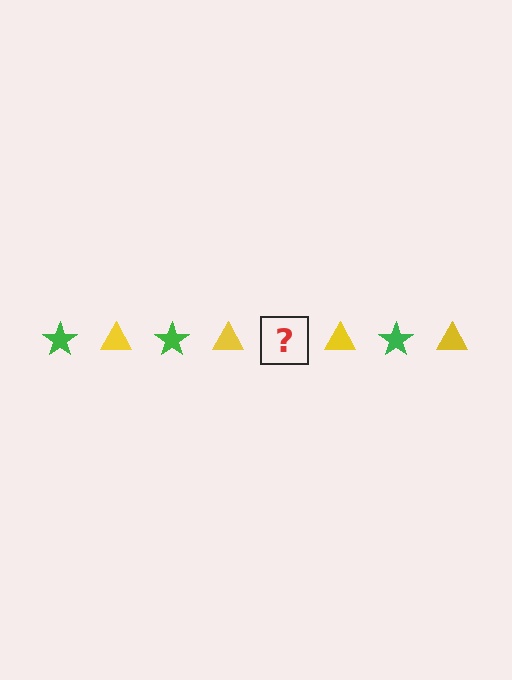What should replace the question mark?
The question mark should be replaced with a green star.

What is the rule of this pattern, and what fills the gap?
The rule is that the pattern alternates between green star and yellow triangle. The gap should be filled with a green star.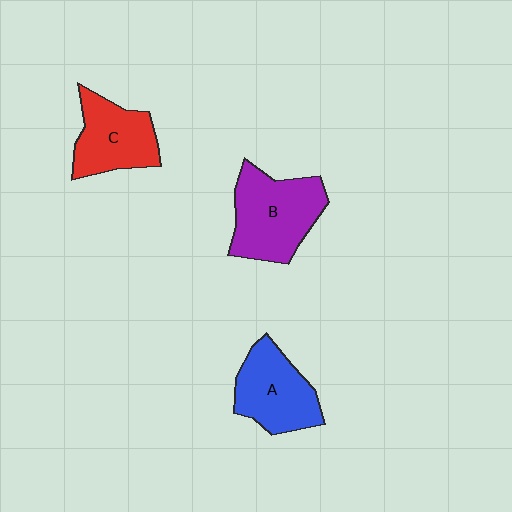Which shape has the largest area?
Shape B (purple).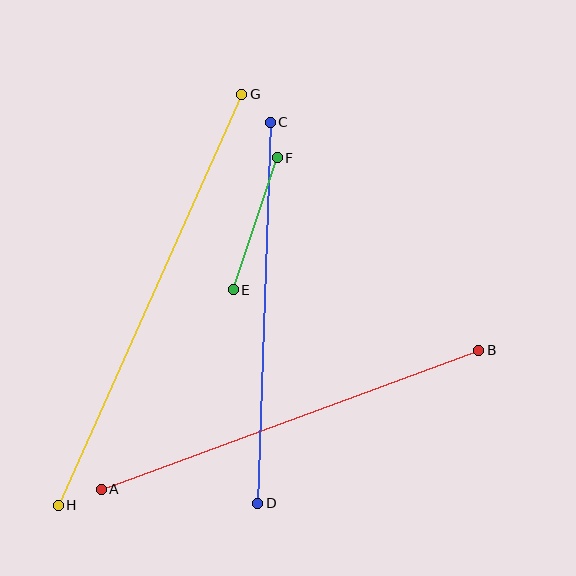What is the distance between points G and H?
The distance is approximately 450 pixels.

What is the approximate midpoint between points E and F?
The midpoint is at approximately (255, 224) pixels.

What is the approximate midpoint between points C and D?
The midpoint is at approximately (264, 313) pixels.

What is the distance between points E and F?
The distance is approximately 139 pixels.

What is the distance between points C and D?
The distance is approximately 381 pixels.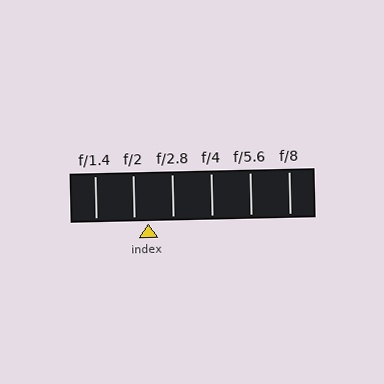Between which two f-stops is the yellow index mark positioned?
The index mark is between f/2 and f/2.8.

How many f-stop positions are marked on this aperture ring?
There are 6 f-stop positions marked.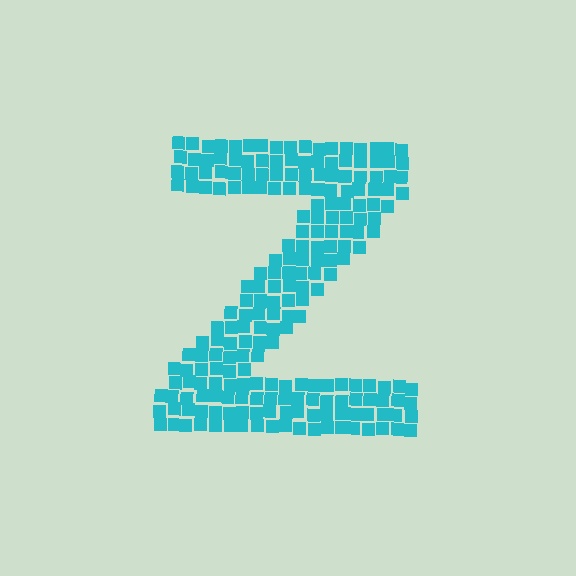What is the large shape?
The large shape is the letter Z.